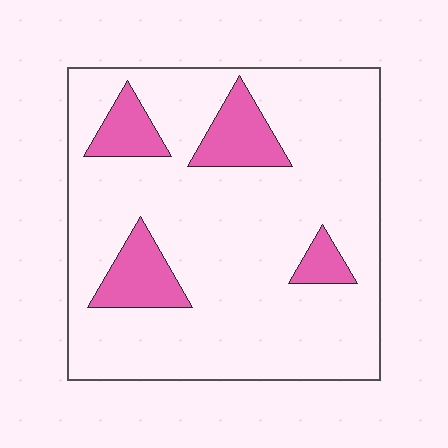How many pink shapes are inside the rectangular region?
4.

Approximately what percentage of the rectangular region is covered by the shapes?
Approximately 15%.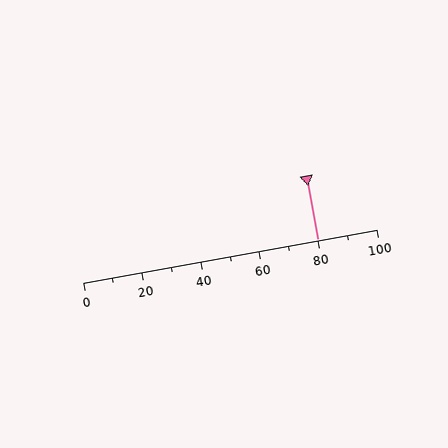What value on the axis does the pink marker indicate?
The marker indicates approximately 80.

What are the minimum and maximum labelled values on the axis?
The axis runs from 0 to 100.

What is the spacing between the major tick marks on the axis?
The major ticks are spaced 20 apart.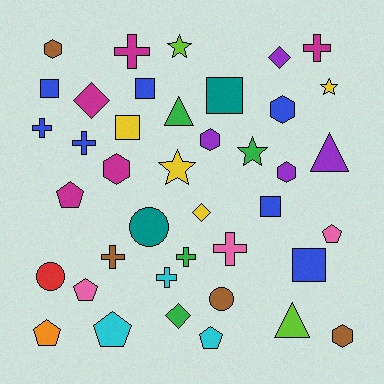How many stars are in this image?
There are 4 stars.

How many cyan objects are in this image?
There are 3 cyan objects.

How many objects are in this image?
There are 40 objects.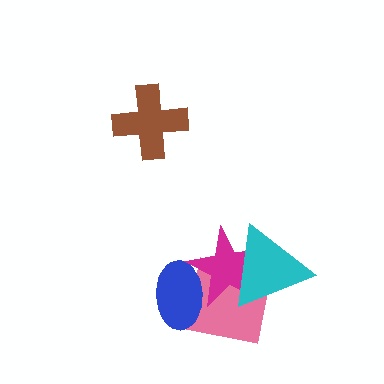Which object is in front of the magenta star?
The cyan triangle is in front of the magenta star.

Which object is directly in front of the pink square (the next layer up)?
The blue ellipse is directly in front of the pink square.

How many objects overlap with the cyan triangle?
2 objects overlap with the cyan triangle.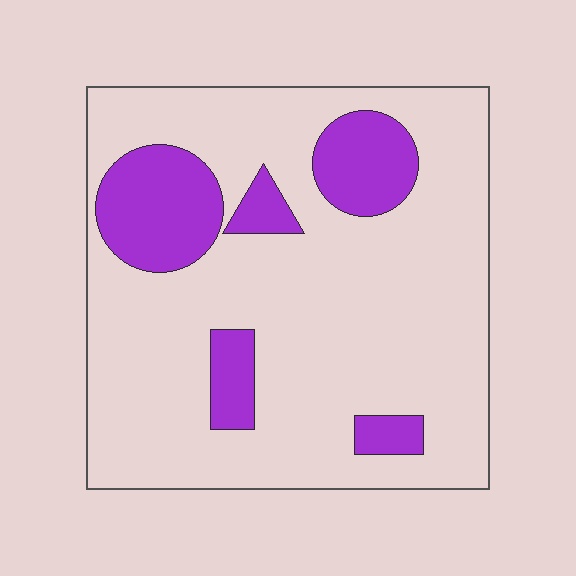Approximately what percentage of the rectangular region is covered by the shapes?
Approximately 20%.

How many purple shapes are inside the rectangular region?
5.